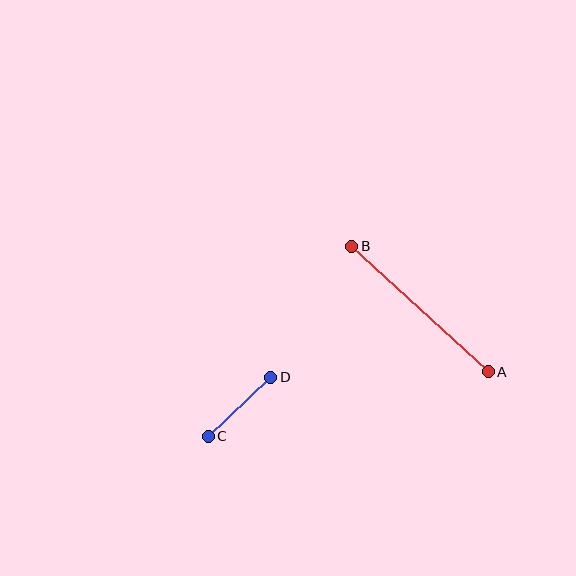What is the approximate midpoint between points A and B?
The midpoint is at approximately (420, 309) pixels.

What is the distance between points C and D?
The distance is approximately 86 pixels.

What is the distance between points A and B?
The distance is approximately 185 pixels.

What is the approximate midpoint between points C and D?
The midpoint is at approximately (240, 407) pixels.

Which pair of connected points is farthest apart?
Points A and B are farthest apart.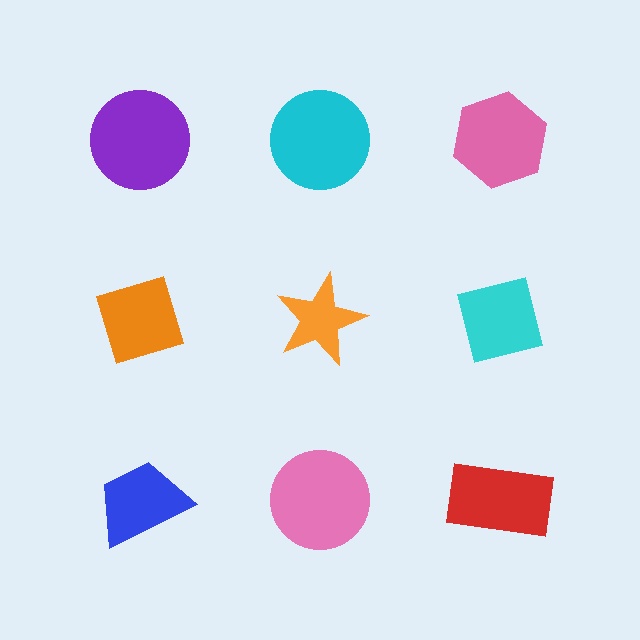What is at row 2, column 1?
An orange diamond.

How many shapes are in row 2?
3 shapes.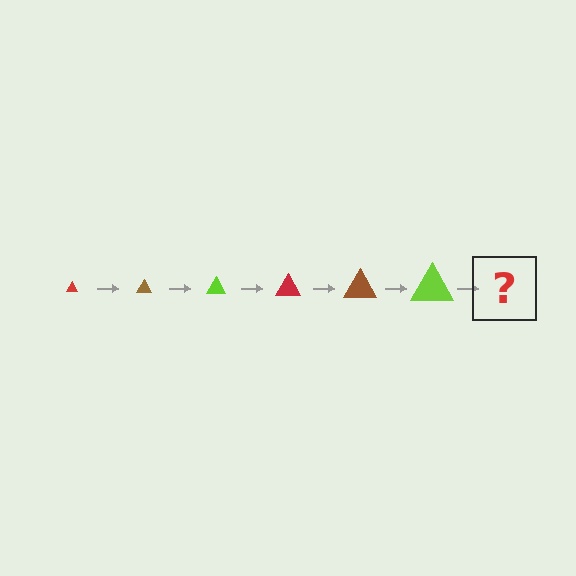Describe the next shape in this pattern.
It should be a red triangle, larger than the previous one.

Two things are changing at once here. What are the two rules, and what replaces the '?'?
The two rules are that the triangle grows larger each step and the color cycles through red, brown, and lime. The '?' should be a red triangle, larger than the previous one.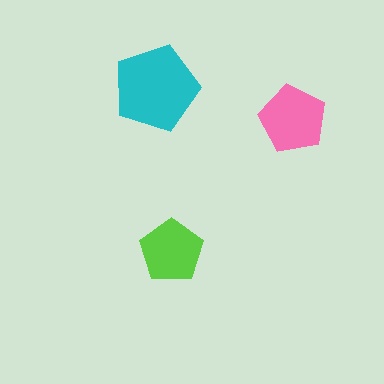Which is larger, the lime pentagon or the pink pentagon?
The pink one.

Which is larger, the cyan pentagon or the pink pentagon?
The cyan one.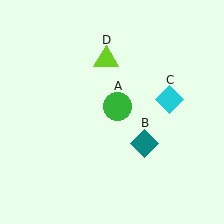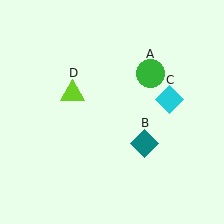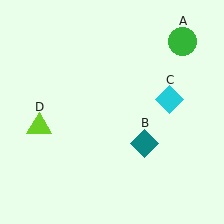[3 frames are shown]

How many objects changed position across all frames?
2 objects changed position: green circle (object A), lime triangle (object D).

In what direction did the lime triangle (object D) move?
The lime triangle (object D) moved down and to the left.